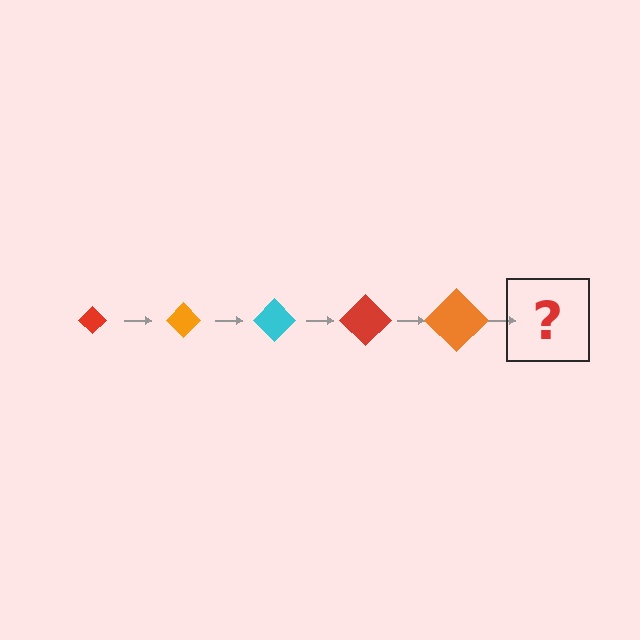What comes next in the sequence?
The next element should be a cyan diamond, larger than the previous one.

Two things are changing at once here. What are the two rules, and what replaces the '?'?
The two rules are that the diamond grows larger each step and the color cycles through red, orange, and cyan. The '?' should be a cyan diamond, larger than the previous one.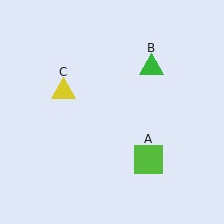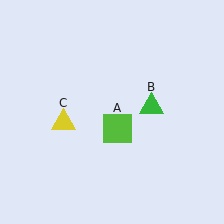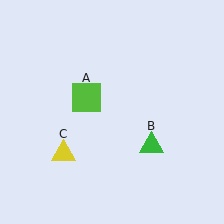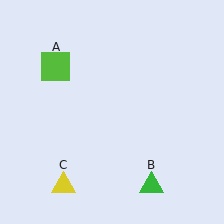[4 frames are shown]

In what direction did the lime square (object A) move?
The lime square (object A) moved up and to the left.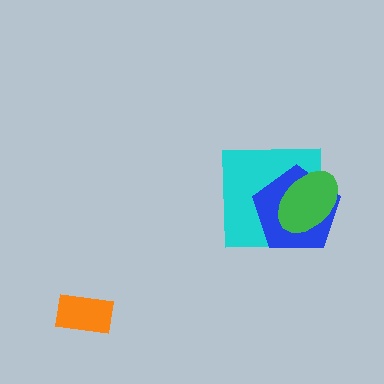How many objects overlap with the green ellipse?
2 objects overlap with the green ellipse.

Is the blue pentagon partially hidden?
Yes, it is partially covered by another shape.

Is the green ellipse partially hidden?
No, no other shape covers it.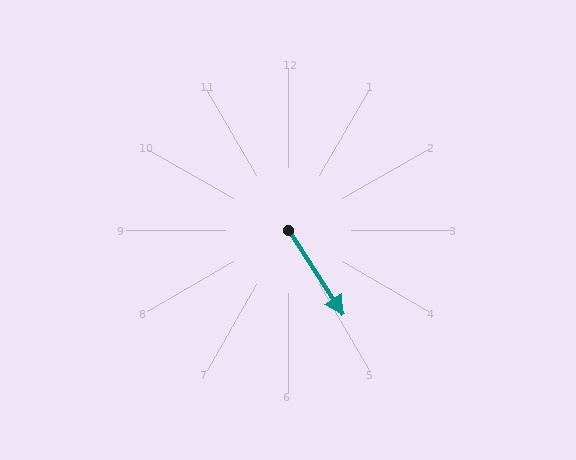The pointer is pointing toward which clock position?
Roughly 5 o'clock.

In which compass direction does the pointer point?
Southeast.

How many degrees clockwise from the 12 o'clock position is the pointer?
Approximately 147 degrees.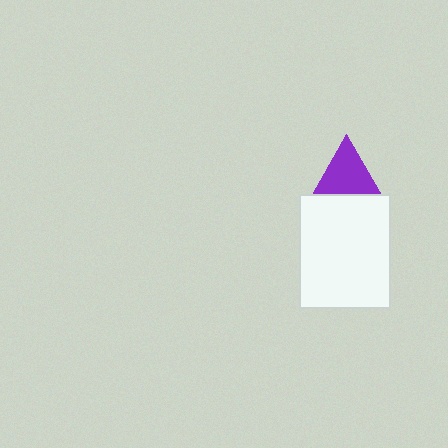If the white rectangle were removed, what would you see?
You would see the complete purple triangle.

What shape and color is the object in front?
The object in front is a white rectangle.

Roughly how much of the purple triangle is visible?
About half of it is visible (roughly 59%).